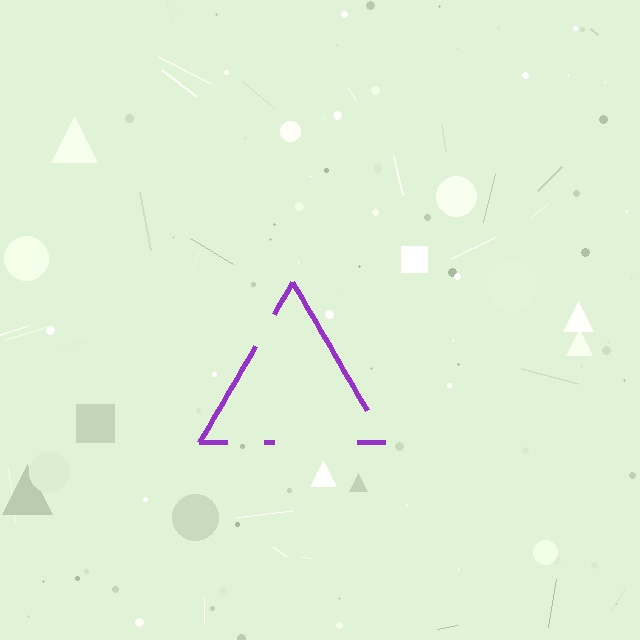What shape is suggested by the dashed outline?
The dashed outline suggests a triangle.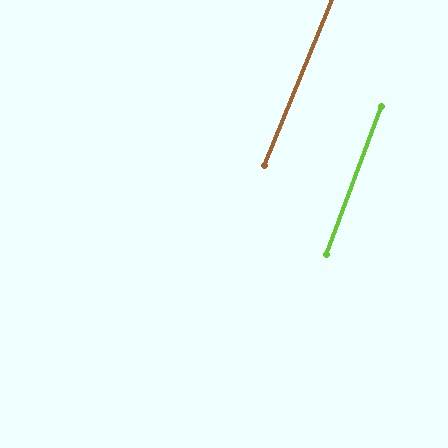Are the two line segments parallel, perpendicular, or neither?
Parallel — their directions differ by only 1.5°.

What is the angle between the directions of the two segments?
Approximately 1 degree.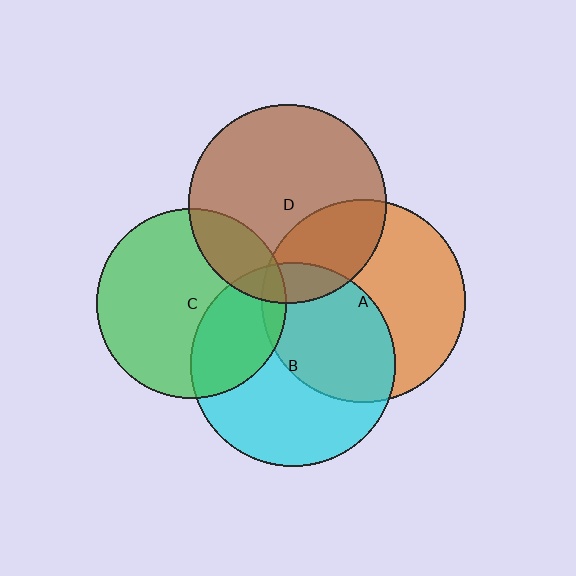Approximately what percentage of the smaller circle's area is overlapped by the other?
Approximately 30%.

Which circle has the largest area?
Circle B (cyan).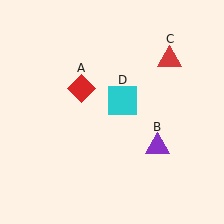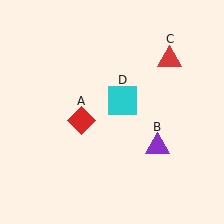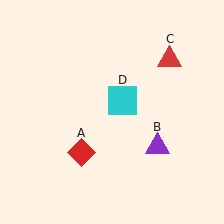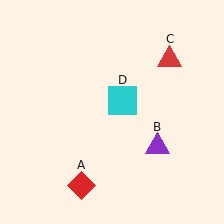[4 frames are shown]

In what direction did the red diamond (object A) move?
The red diamond (object A) moved down.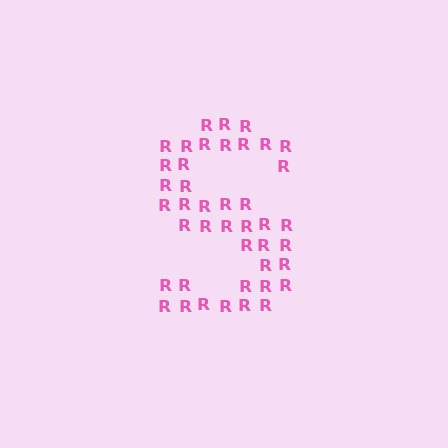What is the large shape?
The large shape is the letter S.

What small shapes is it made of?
It is made of small letter R's.